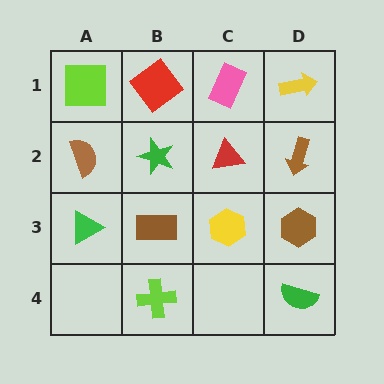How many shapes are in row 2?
4 shapes.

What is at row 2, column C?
A red triangle.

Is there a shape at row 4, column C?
No, that cell is empty.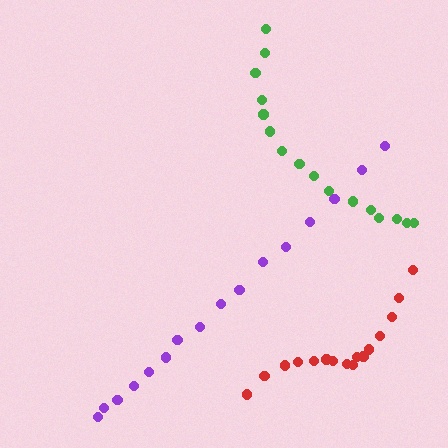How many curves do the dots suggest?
There are 3 distinct paths.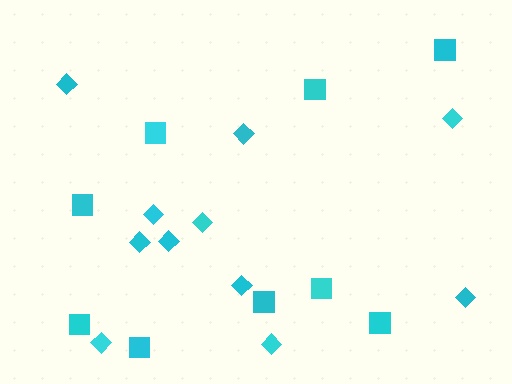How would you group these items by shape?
There are 2 groups: one group of squares (9) and one group of diamonds (11).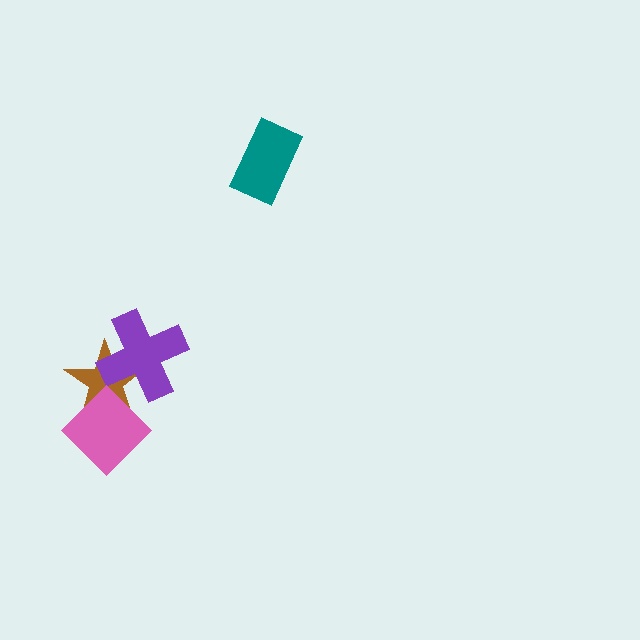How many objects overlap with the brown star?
2 objects overlap with the brown star.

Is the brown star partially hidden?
Yes, it is partially covered by another shape.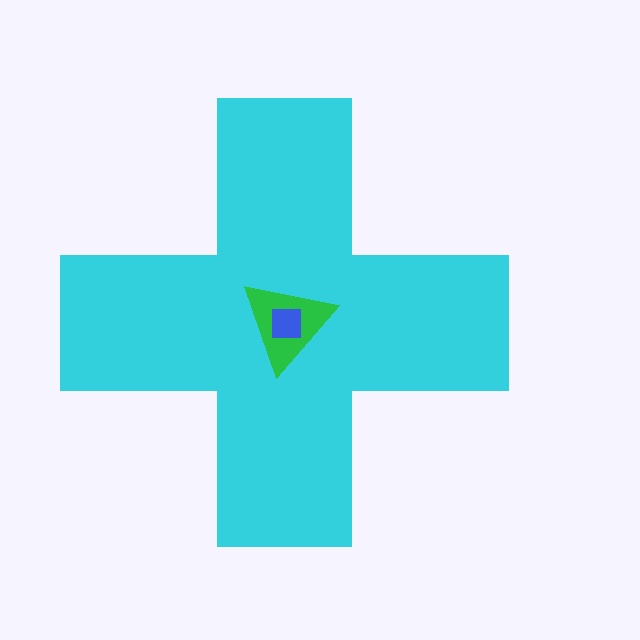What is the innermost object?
The blue square.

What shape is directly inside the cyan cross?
The green triangle.